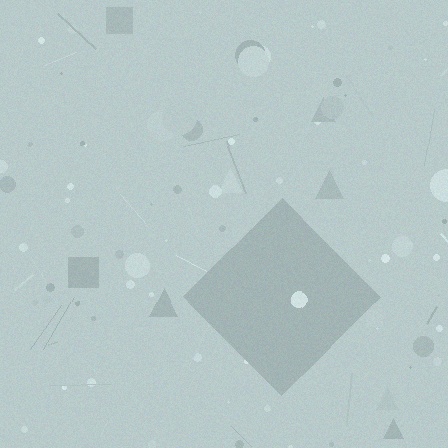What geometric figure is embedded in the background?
A diamond is embedded in the background.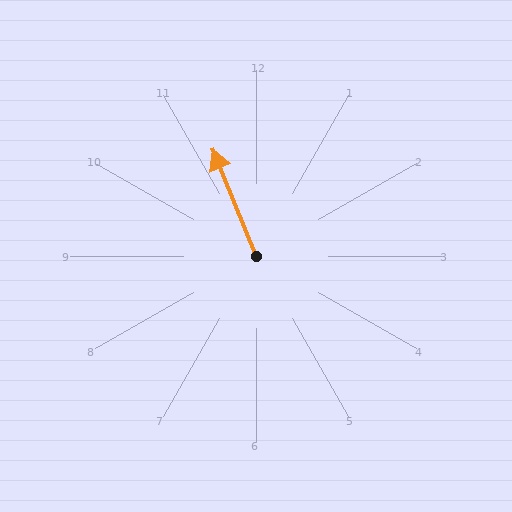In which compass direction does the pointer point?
North.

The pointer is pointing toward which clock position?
Roughly 11 o'clock.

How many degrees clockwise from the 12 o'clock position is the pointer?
Approximately 338 degrees.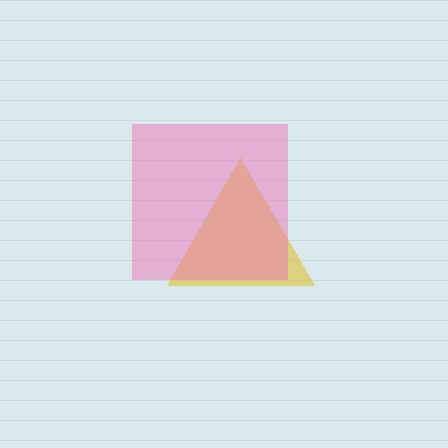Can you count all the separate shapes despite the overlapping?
Yes, there are 2 separate shapes.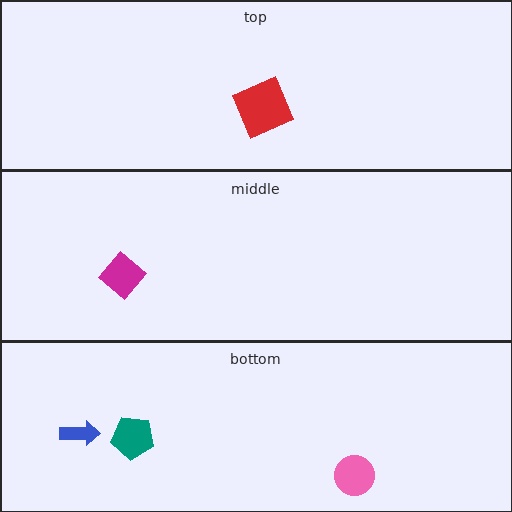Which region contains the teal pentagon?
The bottom region.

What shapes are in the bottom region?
The teal pentagon, the blue arrow, the pink circle.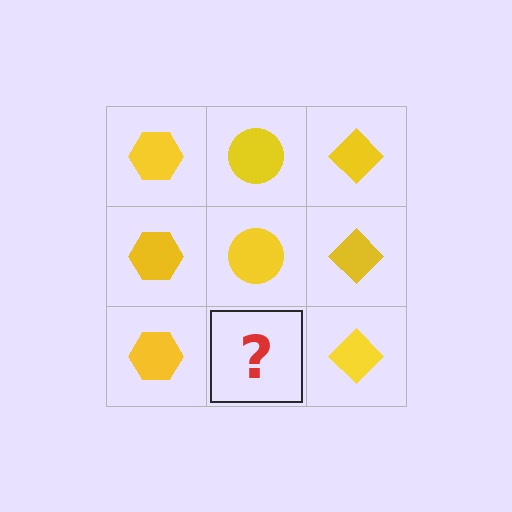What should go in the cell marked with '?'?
The missing cell should contain a yellow circle.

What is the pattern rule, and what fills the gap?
The rule is that each column has a consistent shape. The gap should be filled with a yellow circle.